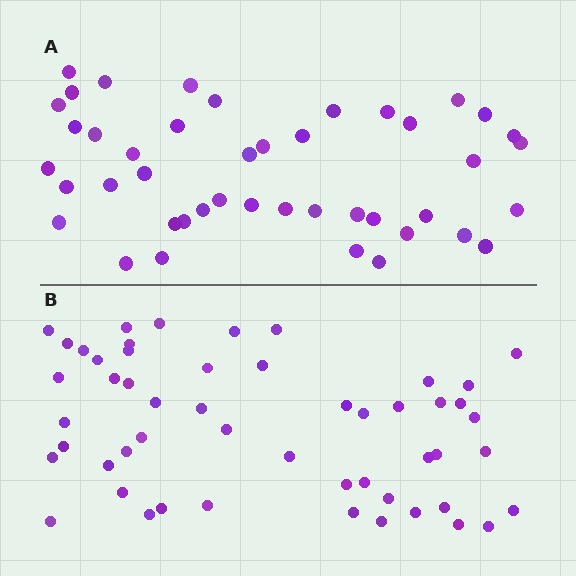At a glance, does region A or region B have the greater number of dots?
Region B (the bottom region) has more dots.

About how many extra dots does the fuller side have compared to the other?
Region B has roughly 8 or so more dots than region A.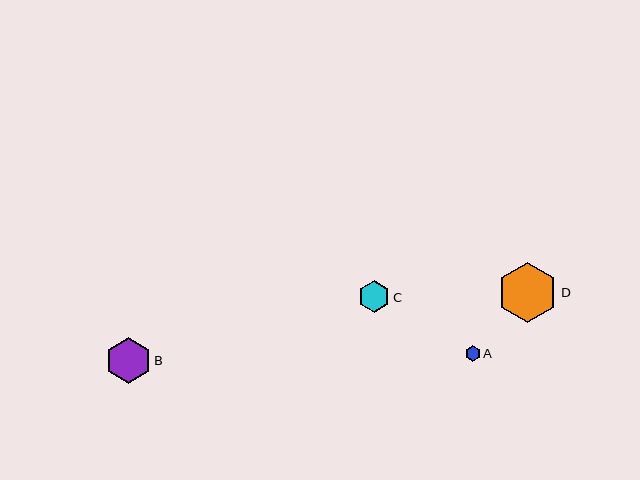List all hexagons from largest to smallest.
From largest to smallest: D, B, C, A.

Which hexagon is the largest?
Hexagon D is the largest with a size of approximately 60 pixels.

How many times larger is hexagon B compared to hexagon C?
Hexagon B is approximately 1.4 times the size of hexagon C.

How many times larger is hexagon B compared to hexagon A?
Hexagon B is approximately 2.9 times the size of hexagon A.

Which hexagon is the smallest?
Hexagon A is the smallest with a size of approximately 15 pixels.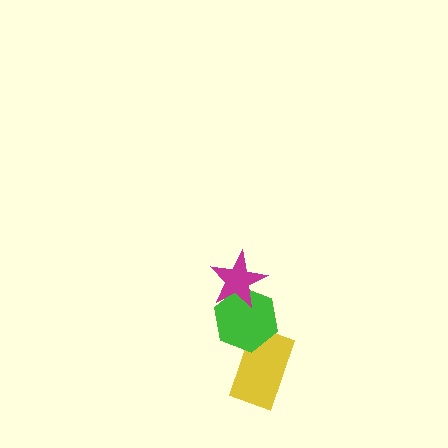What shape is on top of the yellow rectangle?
The green hexagon is on top of the yellow rectangle.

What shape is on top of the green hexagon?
The magenta star is on top of the green hexagon.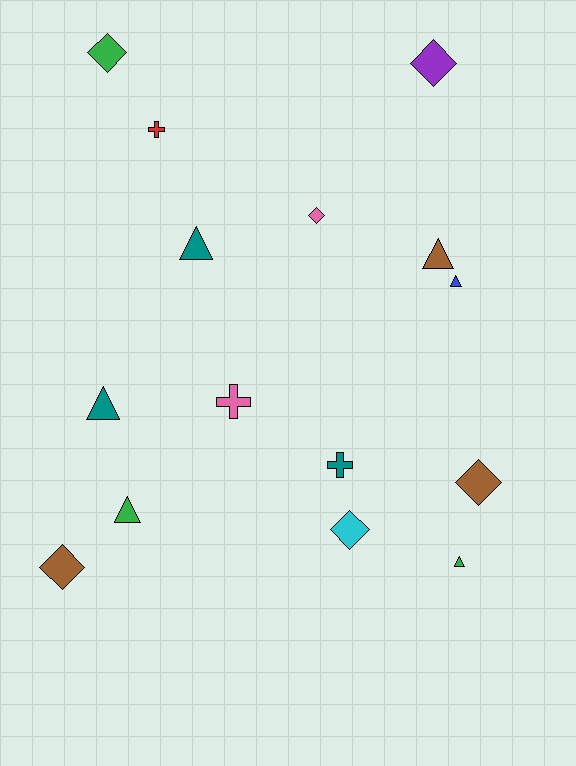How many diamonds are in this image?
There are 6 diamonds.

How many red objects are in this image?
There is 1 red object.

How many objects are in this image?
There are 15 objects.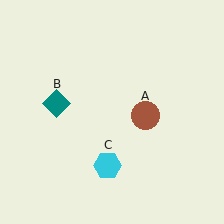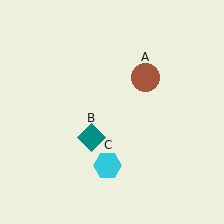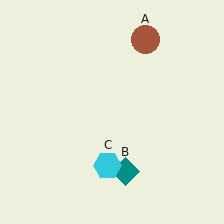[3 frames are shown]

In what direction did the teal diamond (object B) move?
The teal diamond (object B) moved down and to the right.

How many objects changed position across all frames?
2 objects changed position: brown circle (object A), teal diamond (object B).